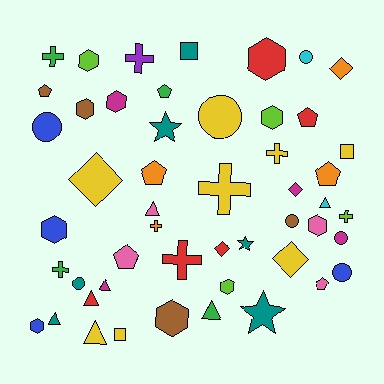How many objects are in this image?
There are 50 objects.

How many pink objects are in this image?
There are 4 pink objects.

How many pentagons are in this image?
There are 7 pentagons.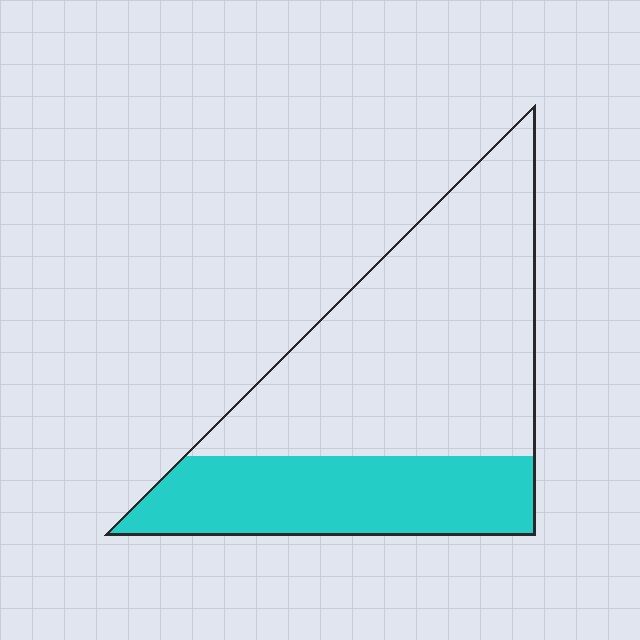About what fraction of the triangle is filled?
About one third (1/3).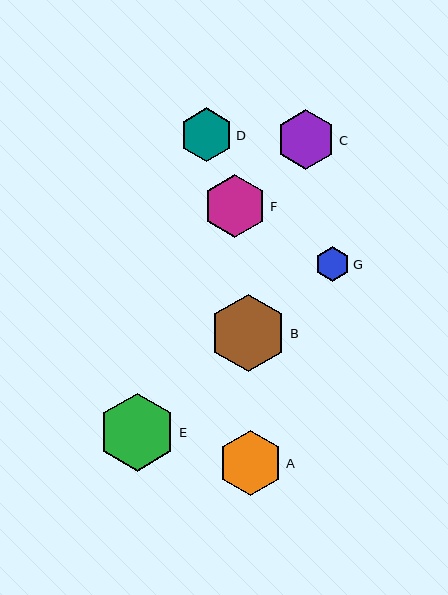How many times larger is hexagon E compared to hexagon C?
Hexagon E is approximately 1.3 times the size of hexagon C.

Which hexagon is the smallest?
Hexagon G is the smallest with a size of approximately 35 pixels.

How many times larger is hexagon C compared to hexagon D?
Hexagon C is approximately 1.1 times the size of hexagon D.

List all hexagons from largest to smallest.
From largest to smallest: E, B, A, F, C, D, G.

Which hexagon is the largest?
Hexagon E is the largest with a size of approximately 78 pixels.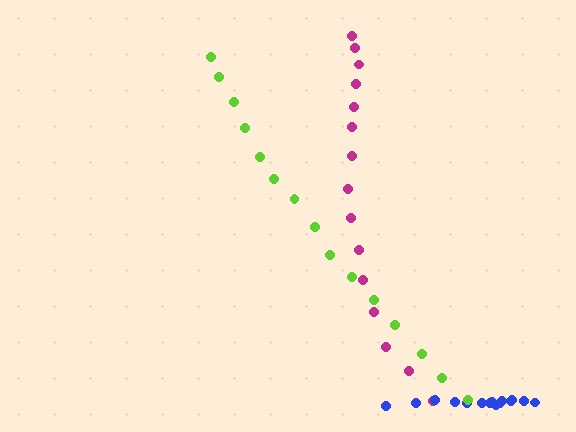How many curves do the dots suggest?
There are 3 distinct paths.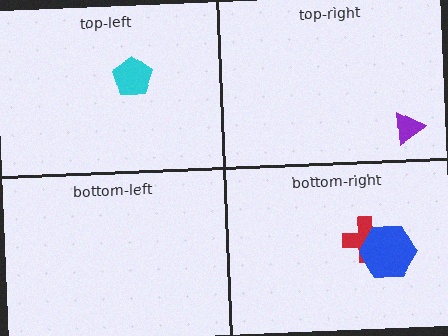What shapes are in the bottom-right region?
The red cross, the blue hexagon.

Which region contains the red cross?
The bottom-right region.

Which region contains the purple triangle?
The top-right region.